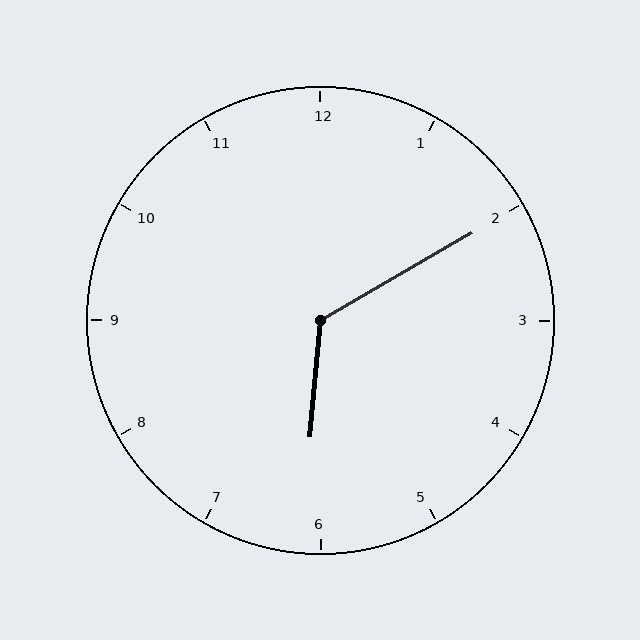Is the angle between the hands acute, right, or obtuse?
It is obtuse.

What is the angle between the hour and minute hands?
Approximately 125 degrees.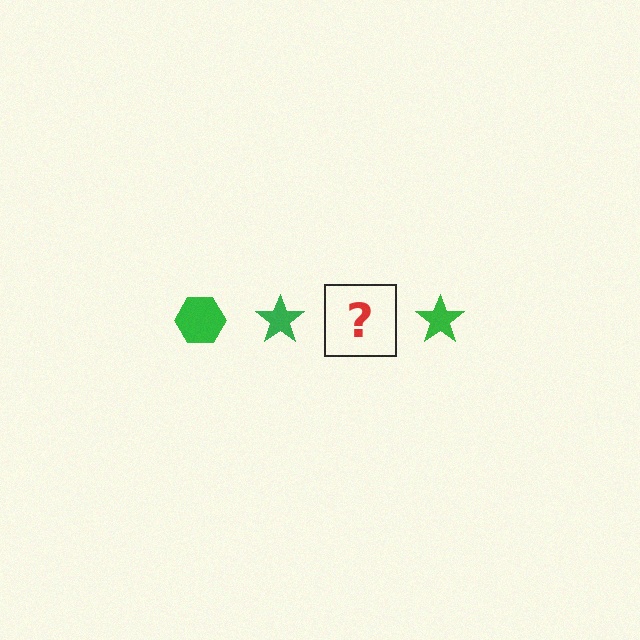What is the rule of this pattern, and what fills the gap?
The rule is that the pattern cycles through hexagon, star shapes in green. The gap should be filled with a green hexagon.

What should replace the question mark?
The question mark should be replaced with a green hexagon.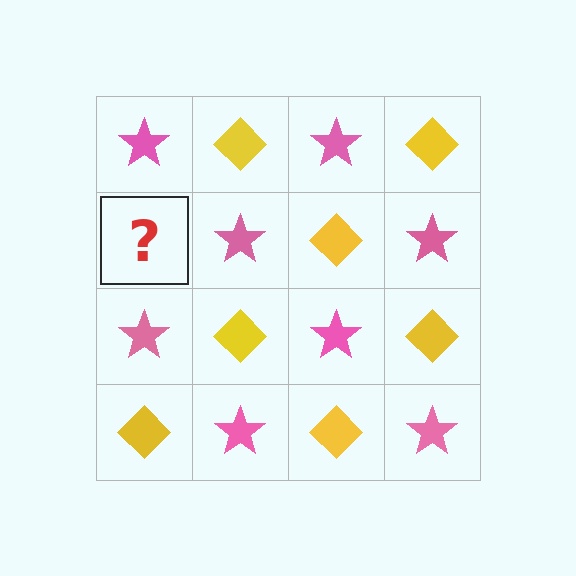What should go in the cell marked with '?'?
The missing cell should contain a yellow diamond.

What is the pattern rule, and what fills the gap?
The rule is that it alternates pink star and yellow diamond in a checkerboard pattern. The gap should be filled with a yellow diamond.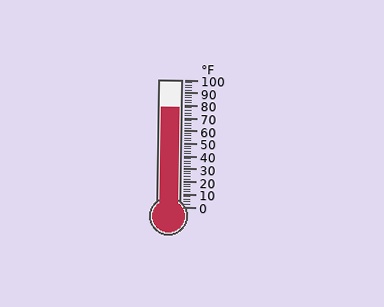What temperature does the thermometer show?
The thermometer shows approximately 78°F.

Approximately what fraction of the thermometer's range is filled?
The thermometer is filled to approximately 80% of its range.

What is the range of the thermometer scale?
The thermometer scale ranges from 0°F to 100°F.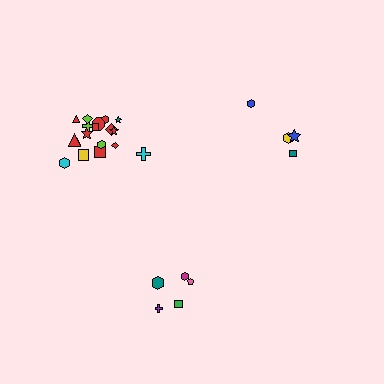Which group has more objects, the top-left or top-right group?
The top-left group.